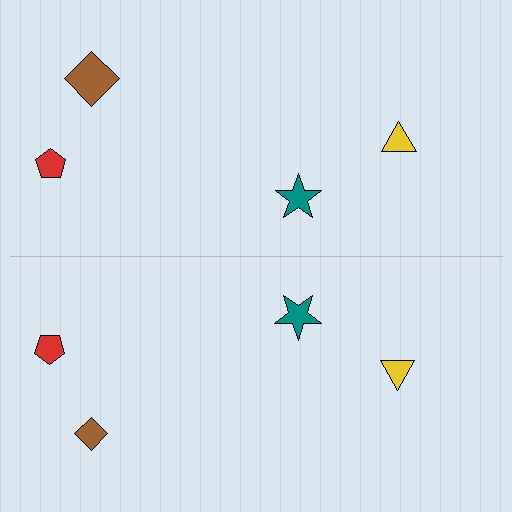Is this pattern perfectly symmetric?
No, the pattern is not perfectly symmetric. The brown diamond on the bottom side has a different size than its mirror counterpart.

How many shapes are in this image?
There are 8 shapes in this image.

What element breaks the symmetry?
The brown diamond on the bottom side has a different size than its mirror counterpart.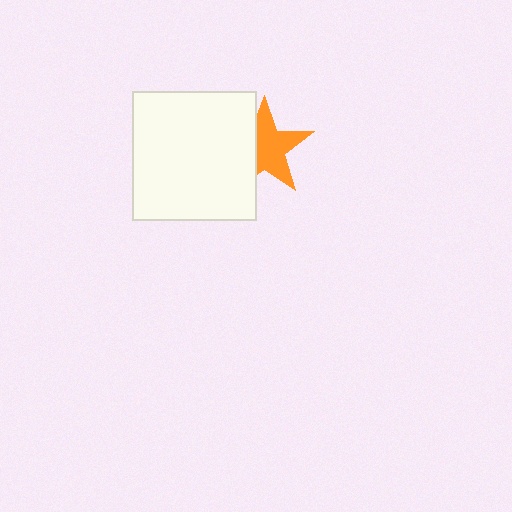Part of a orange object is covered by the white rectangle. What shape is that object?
It is a star.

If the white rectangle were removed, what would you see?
You would see the complete orange star.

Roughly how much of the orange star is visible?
About half of it is visible (roughly 64%).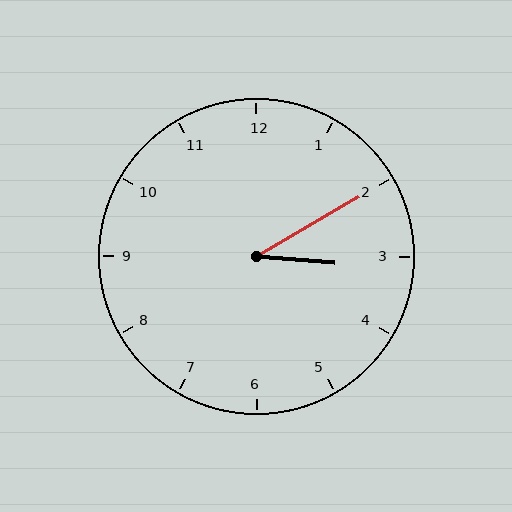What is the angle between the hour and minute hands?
Approximately 35 degrees.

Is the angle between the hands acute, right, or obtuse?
It is acute.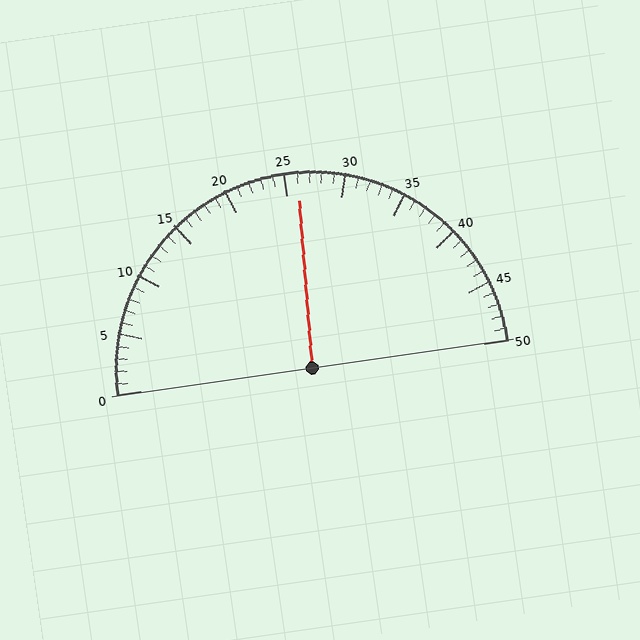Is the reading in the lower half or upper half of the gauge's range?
The reading is in the upper half of the range (0 to 50).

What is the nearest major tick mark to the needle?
The nearest major tick mark is 25.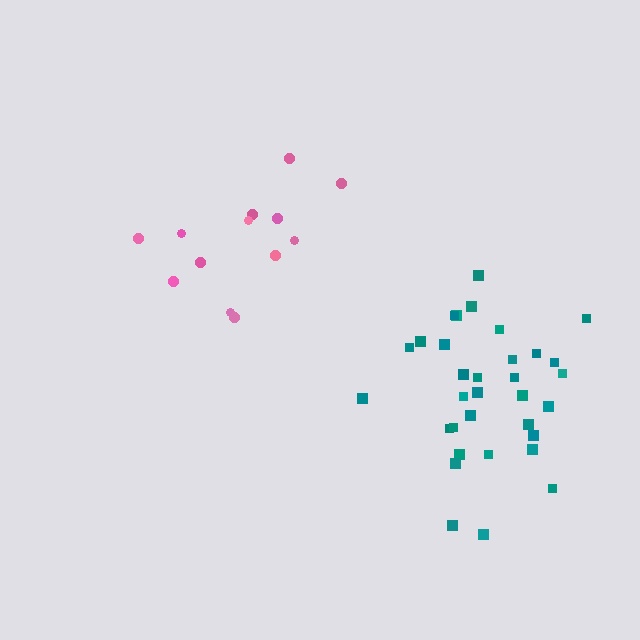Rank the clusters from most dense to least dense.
teal, pink.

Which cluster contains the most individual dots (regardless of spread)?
Teal (33).